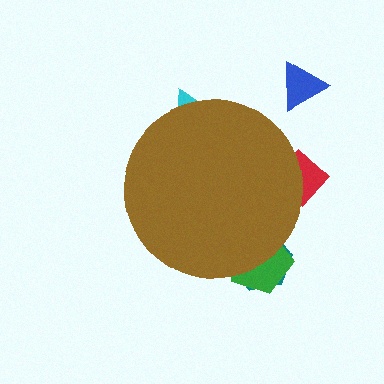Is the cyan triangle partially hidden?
Yes, the cyan triangle is partially hidden behind the brown circle.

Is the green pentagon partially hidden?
Yes, the green pentagon is partially hidden behind the brown circle.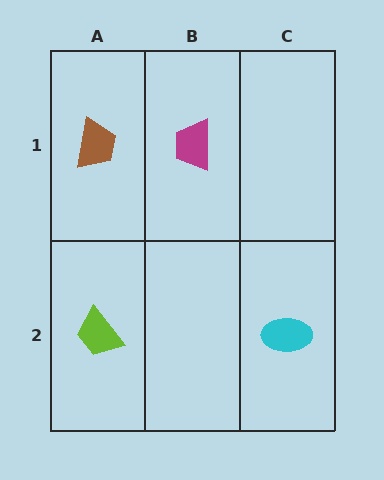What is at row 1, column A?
A brown trapezoid.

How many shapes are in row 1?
2 shapes.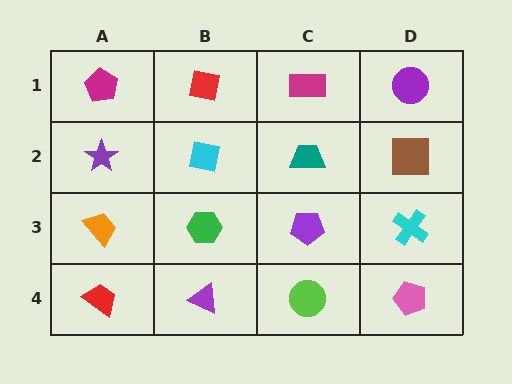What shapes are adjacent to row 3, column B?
A cyan square (row 2, column B), a purple triangle (row 4, column B), an orange trapezoid (row 3, column A), a purple pentagon (row 3, column C).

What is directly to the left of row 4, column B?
A red trapezoid.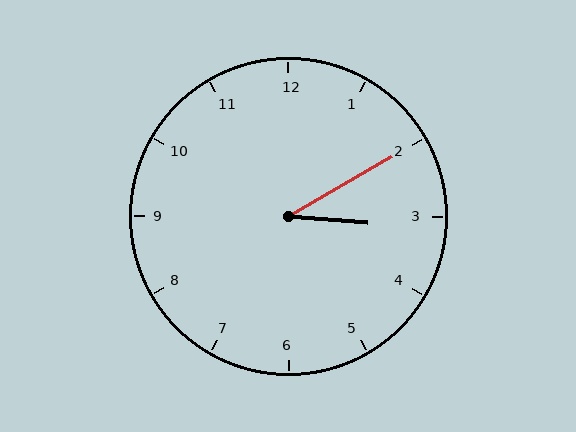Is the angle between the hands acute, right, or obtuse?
It is acute.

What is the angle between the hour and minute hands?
Approximately 35 degrees.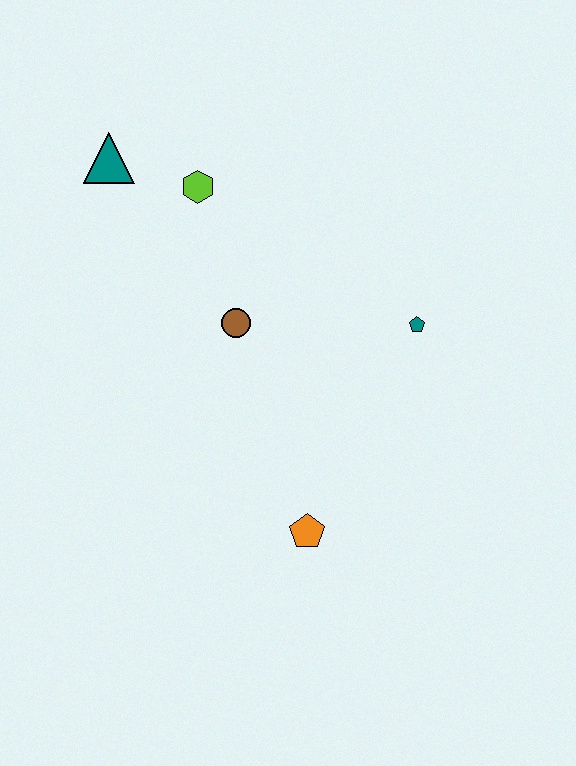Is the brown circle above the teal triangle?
No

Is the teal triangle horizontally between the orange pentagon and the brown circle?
No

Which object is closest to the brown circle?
The lime hexagon is closest to the brown circle.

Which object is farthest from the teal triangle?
The orange pentagon is farthest from the teal triangle.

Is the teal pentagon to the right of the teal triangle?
Yes